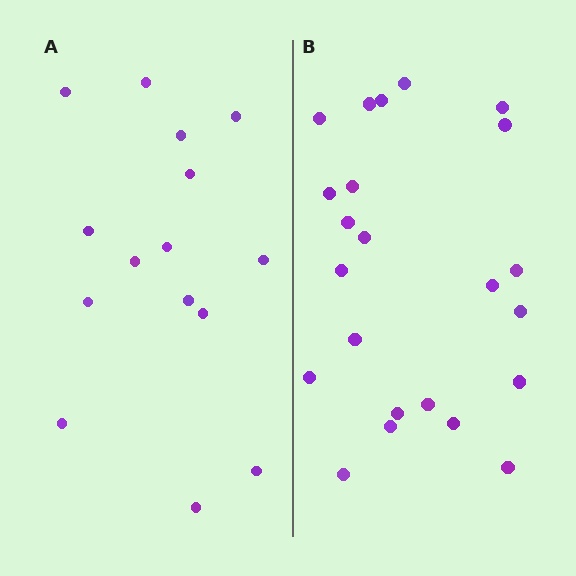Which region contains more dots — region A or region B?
Region B (the right region) has more dots.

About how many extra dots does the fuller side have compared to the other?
Region B has roughly 8 or so more dots than region A.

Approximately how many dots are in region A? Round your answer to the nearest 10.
About 20 dots. (The exact count is 15, which rounds to 20.)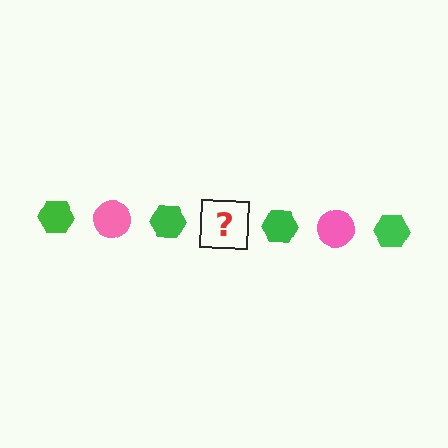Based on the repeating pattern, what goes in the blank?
The blank should be a pink circle.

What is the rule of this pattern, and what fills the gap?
The rule is that the pattern alternates between green hexagon and pink circle. The gap should be filled with a pink circle.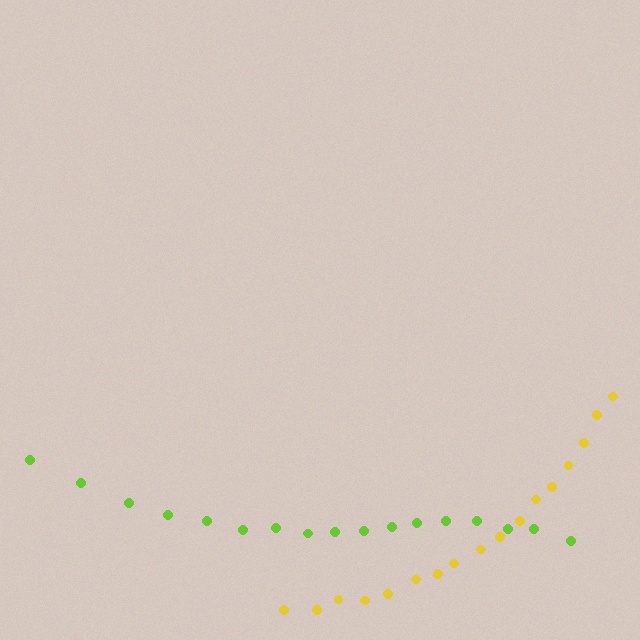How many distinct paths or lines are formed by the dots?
There are 2 distinct paths.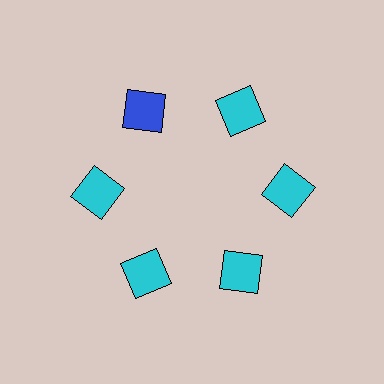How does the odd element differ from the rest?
It has a different color: blue instead of cyan.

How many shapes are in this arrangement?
There are 6 shapes arranged in a ring pattern.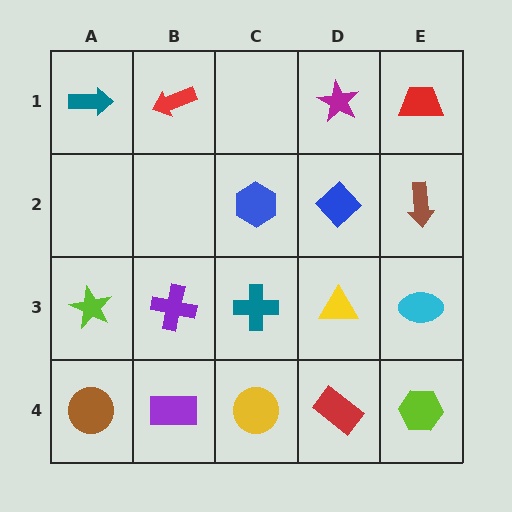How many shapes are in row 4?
5 shapes.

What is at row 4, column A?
A brown circle.